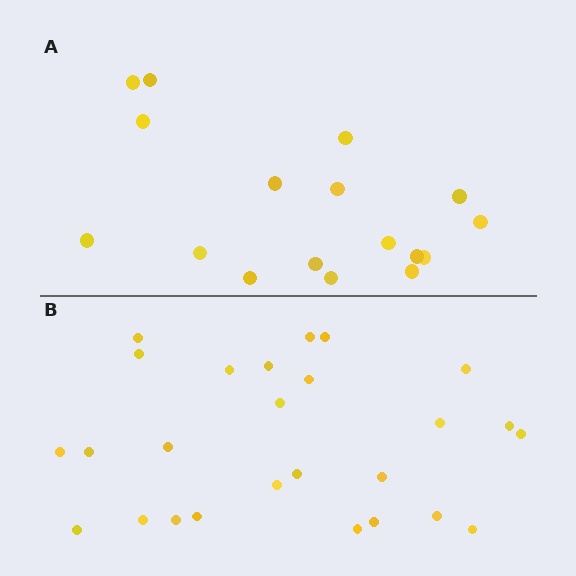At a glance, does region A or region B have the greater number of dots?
Region B (the bottom region) has more dots.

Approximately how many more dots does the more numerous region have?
Region B has roughly 8 or so more dots than region A.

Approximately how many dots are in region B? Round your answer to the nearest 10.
About 30 dots. (The exact count is 26, which rounds to 30.)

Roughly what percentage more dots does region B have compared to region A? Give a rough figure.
About 55% more.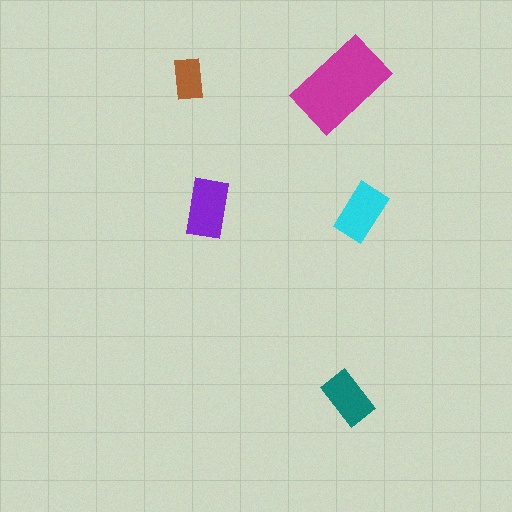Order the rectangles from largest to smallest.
the magenta one, the purple one, the cyan one, the teal one, the brown one.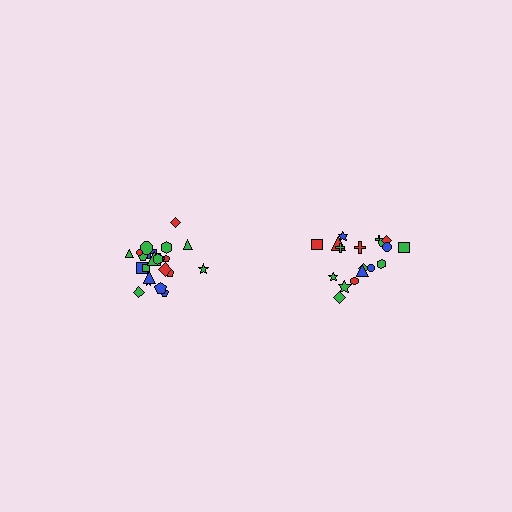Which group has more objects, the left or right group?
The left group.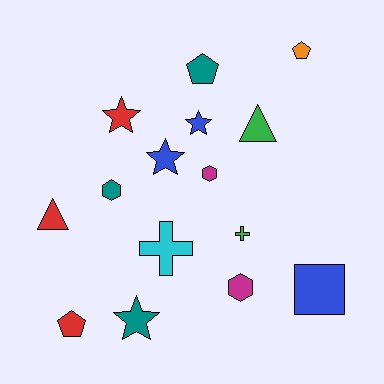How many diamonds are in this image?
There are no diamonds.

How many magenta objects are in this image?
There are 2 magenta objects.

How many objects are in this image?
There are 15 objects.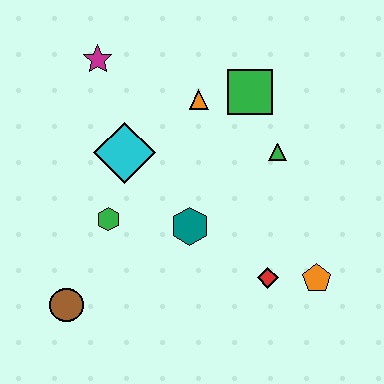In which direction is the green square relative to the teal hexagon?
The green square is above the teal hexagon.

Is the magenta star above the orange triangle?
Yes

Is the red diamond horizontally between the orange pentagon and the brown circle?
Yes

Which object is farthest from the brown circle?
The green square is farthest from the brown circle.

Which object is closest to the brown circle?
The green hexagon is closest to the brown circle.